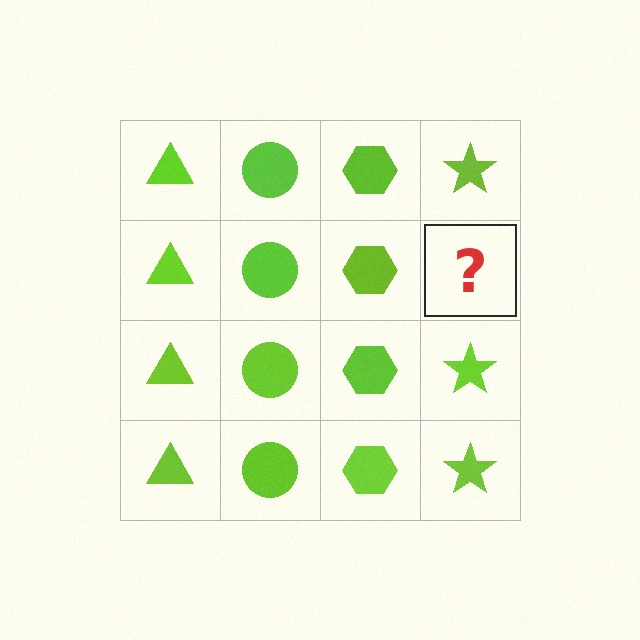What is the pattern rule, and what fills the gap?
The rule is that each column has a consistent shape. The gap should be filled with a lime star.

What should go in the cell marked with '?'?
The missing cell should contain a lime star.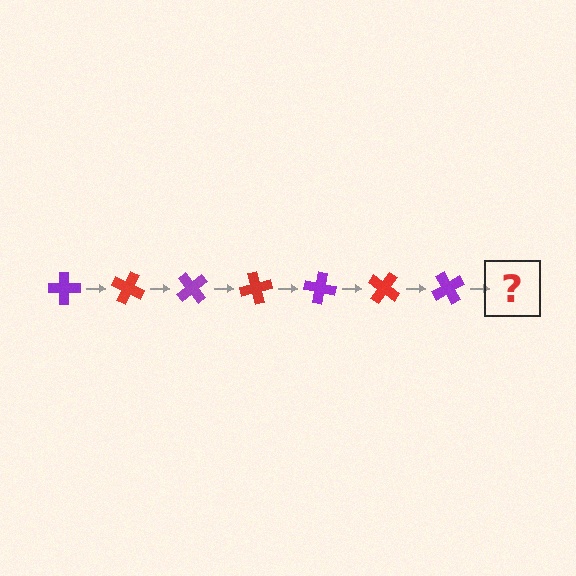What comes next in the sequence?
The next element should be a red cross, rotated 175 degrees from the start.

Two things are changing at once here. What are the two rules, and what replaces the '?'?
The two rules are that it rotates 25 degrees each step and the color cycles through purple and red. The '?' should be a red cross, rotated 175 degrees from the start.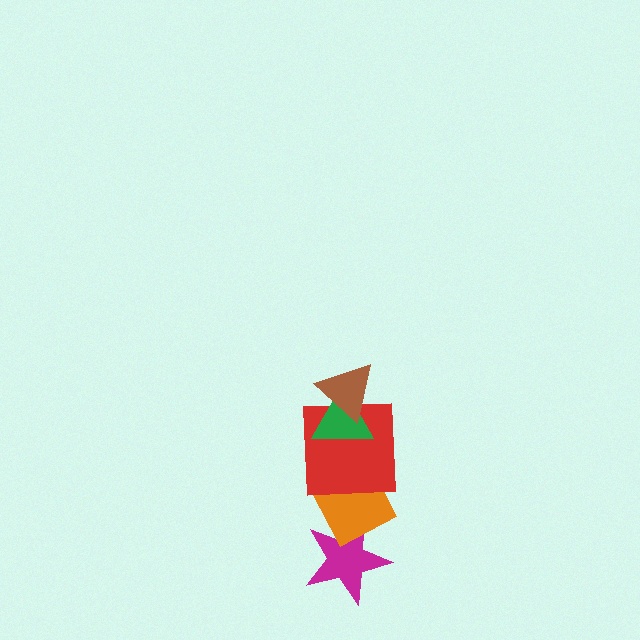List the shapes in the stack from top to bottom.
From top to bottom: the brown triangle, the green triangle, the red square, the orange diamond, the magenta star.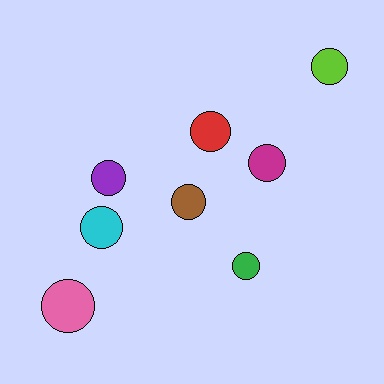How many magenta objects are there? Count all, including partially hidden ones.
There is 1 magenta object.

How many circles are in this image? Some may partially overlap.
There are 8 circles.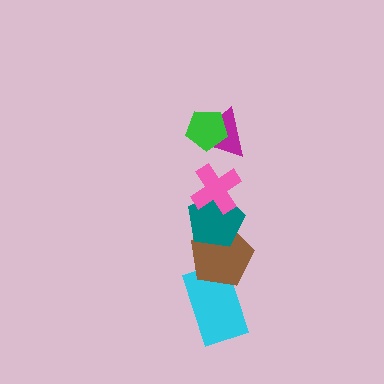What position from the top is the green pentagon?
The green pentagon is 1st from the top.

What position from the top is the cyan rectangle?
The cyan rectangle is 6th from the top.